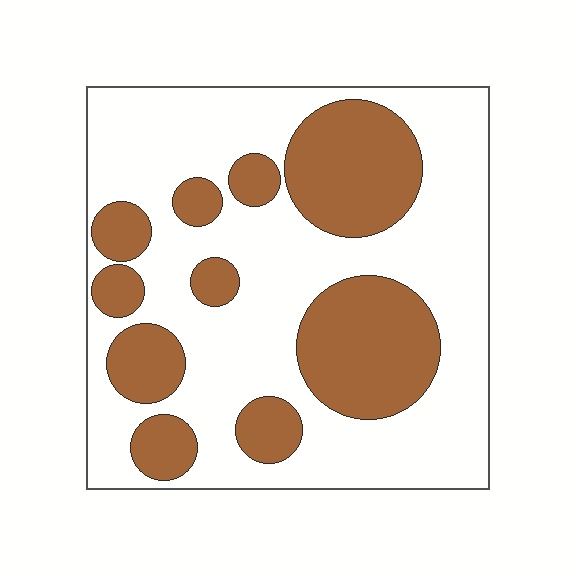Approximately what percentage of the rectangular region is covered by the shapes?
Approximately 35%.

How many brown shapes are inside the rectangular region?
10.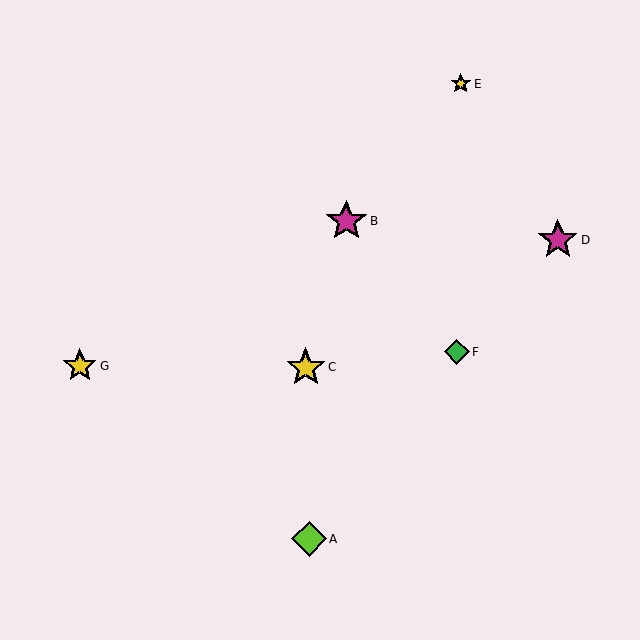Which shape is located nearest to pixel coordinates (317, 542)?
The lime diamond (labeled A) at (309, 539) is nearest to that location.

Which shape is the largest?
The magenta star (labeled B) is the largest.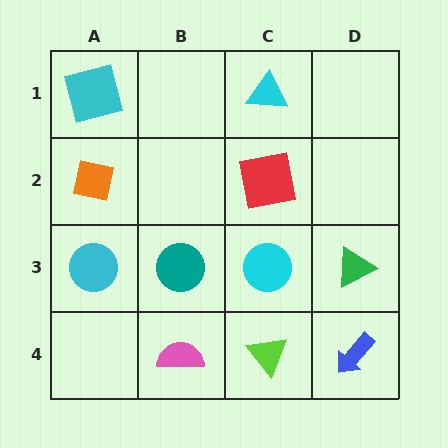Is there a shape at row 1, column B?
No, that cell is empty.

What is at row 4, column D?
A blue arrow.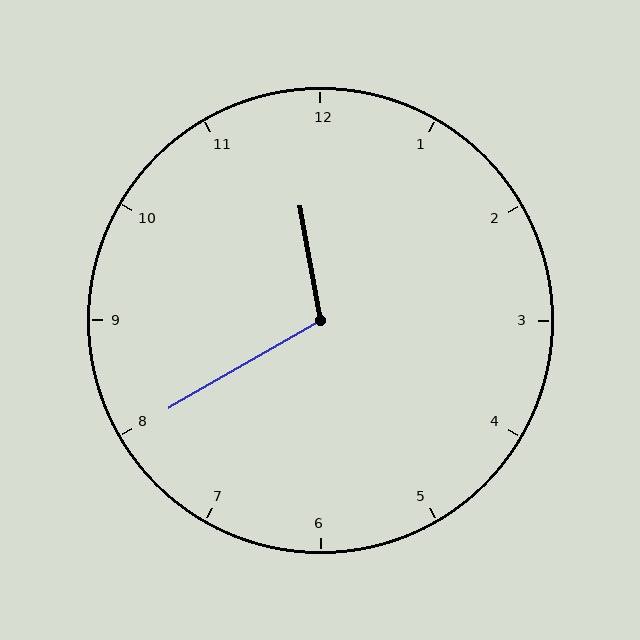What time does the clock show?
11:40.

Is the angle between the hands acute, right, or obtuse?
It is obtuse.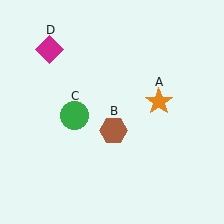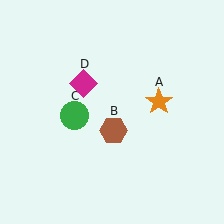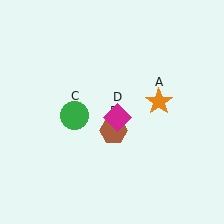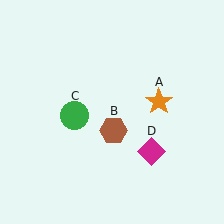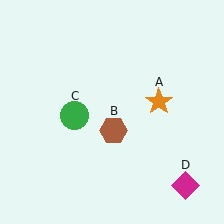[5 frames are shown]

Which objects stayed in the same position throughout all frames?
Orange star (object A) and brown hexagon (object B) and green circle (object C) remained stationary.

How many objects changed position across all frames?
1 object changed position: magenta diamond (object D).